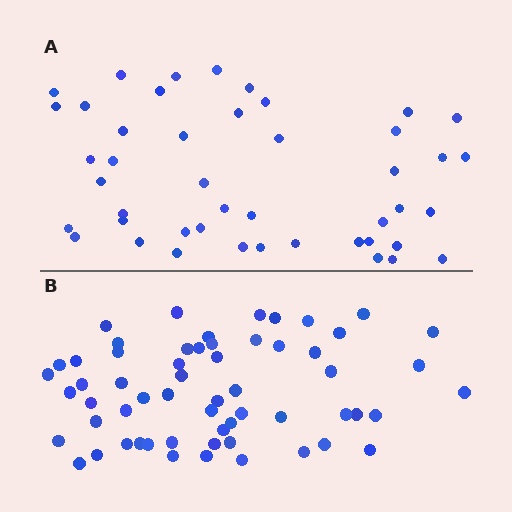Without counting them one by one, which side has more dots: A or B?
Region B (the bottom region) has more dots.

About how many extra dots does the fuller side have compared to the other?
Region B has approximately 15 more dots than region A.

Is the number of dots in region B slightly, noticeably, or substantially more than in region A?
Region B has noticeably more, but not dramatically so. The ratio is roughly 1.3 to 1.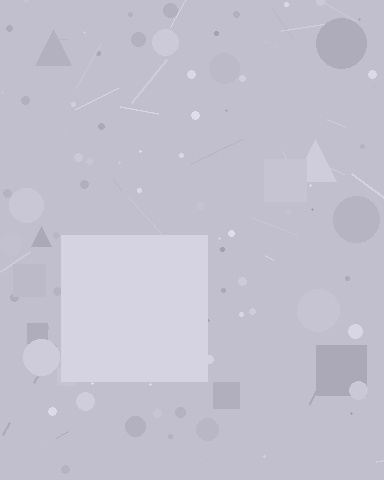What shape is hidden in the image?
A square is hidden in the image.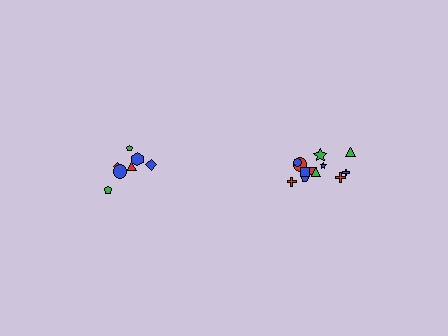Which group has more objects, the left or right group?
The right group.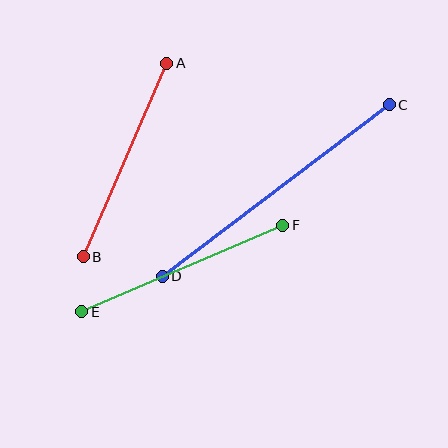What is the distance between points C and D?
The distance is approximately 285 pixels.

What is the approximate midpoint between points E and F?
The midpoint is at approximately (182, 269) pixels.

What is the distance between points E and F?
The distance is approximately 219 pixels.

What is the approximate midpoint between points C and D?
The midpoint is at approximately (276, 191) pixels.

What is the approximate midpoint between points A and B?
The midpoint is at approximately (125, 160) pixels.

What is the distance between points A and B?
The distance is approximately 211 pixels.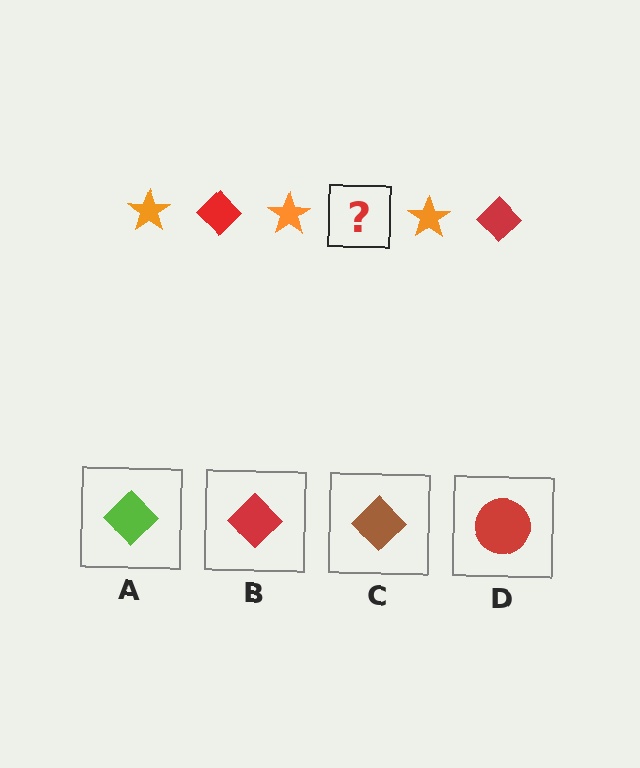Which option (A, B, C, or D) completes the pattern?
B.